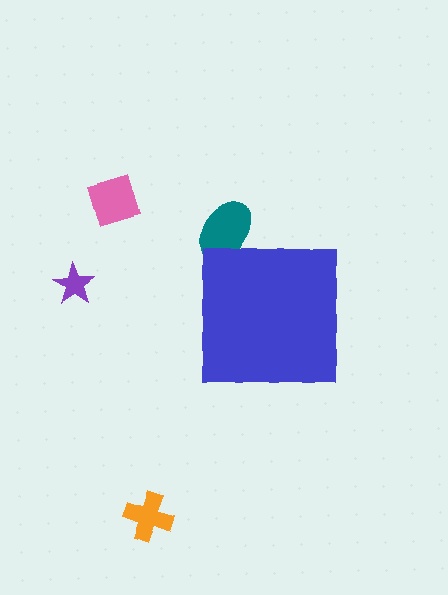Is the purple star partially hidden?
No, the purple star is fully visible.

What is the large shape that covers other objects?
A blue square.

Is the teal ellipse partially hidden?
Yes, the teal ellipse is partially hidden behind the blue square.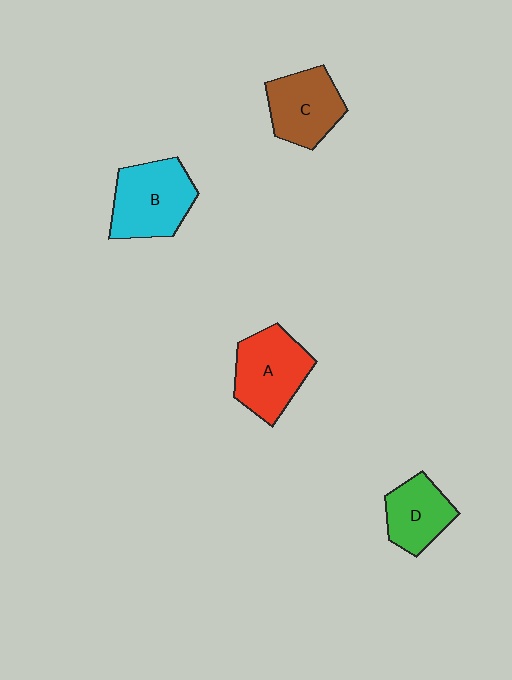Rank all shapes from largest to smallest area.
From largest to smallest: B (cyan), A (red), C (brown), D (green).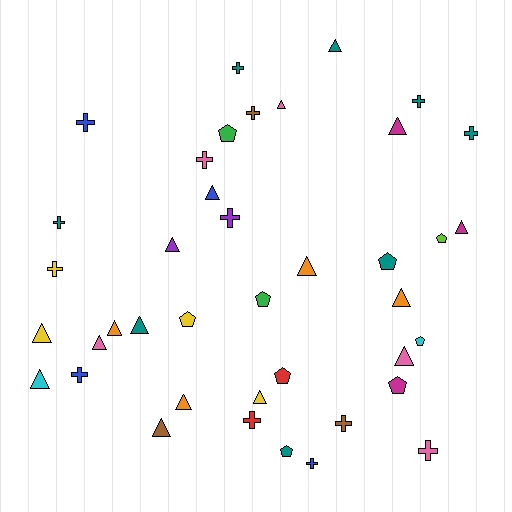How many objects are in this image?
There are 40 objects.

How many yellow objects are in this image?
There are 4 yellow objects.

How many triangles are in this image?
There are 17 triangles.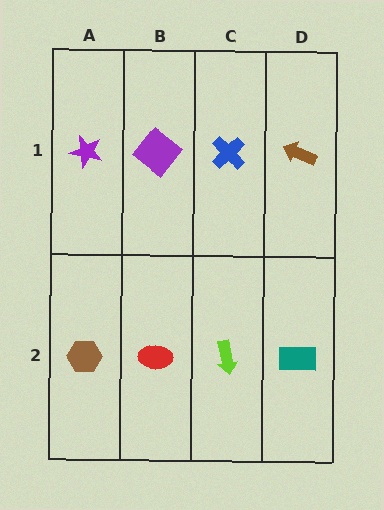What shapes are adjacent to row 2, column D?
A brown arrow (row 1, column D), a lime arrow (row 2, column C).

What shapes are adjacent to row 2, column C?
A blue cross (row 1, column C), a red ellipse (row 2, column B), a teal rectangle (row 2, column D).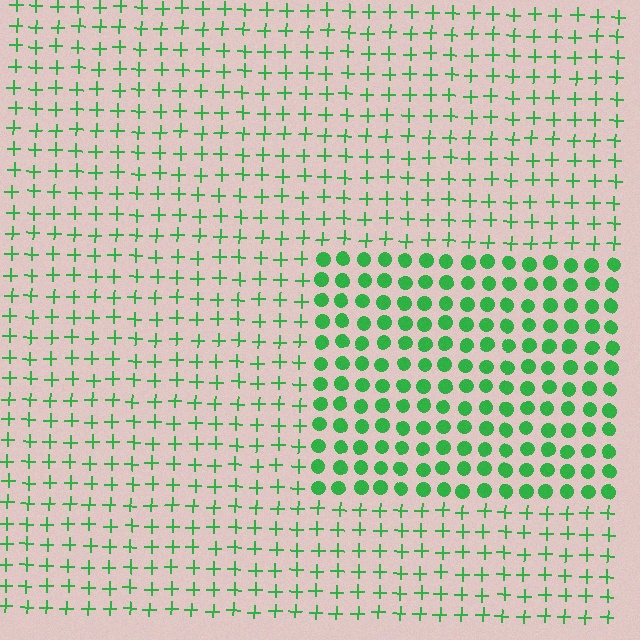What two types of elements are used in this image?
The image uses circles inside the rectangle region and plus signs outside it.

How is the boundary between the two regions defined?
The boundary is defined by a change in element shape: circles inside vs. plus signs outside. All elements share the same color and spacing.